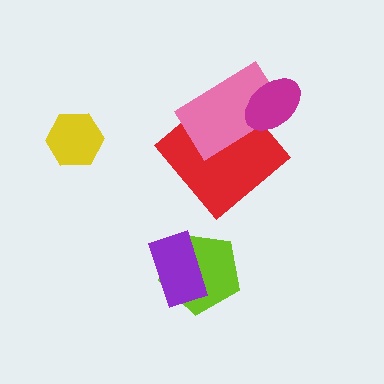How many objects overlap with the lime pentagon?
1 object overlaps with the lime pentagon.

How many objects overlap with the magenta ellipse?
2 objects overlap with the magenta ellipse.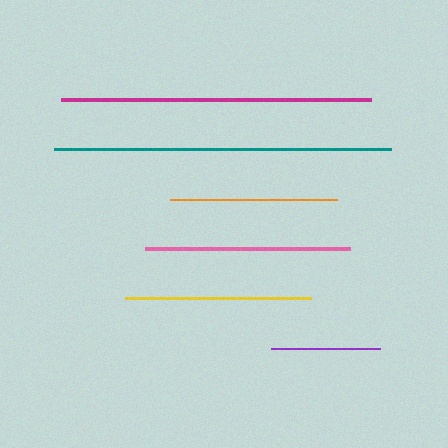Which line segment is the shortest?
The purple line is the shortest at approximately 110 pixels.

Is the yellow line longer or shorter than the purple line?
The yellow line is longer than the purple line.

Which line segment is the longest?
The teal line is the longest at approximately 337 pixels.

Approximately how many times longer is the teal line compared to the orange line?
The teal line is approximately 2.0 times the length of the orange line.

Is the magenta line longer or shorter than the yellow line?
The magenta line is longer than the yellow line.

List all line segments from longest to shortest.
From longest to shortest: teal, magenta, pink, yellow, orange, purple.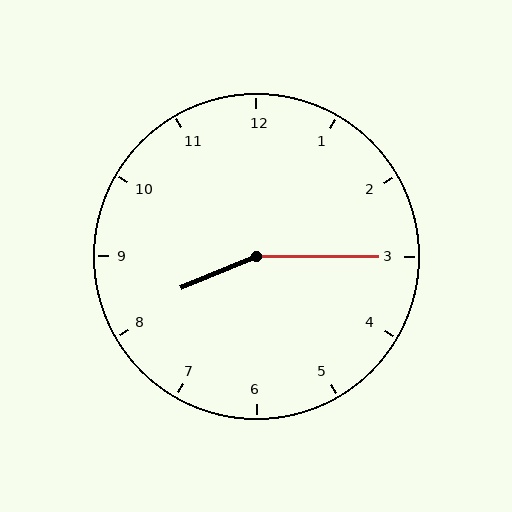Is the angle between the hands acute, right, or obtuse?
It is obtuse.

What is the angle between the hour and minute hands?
Approximately 158 degrees.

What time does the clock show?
8:15.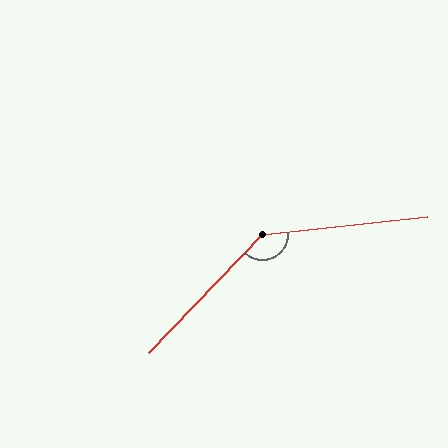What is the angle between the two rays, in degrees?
Approximately 140 degrees.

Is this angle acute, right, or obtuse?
It is obtuse.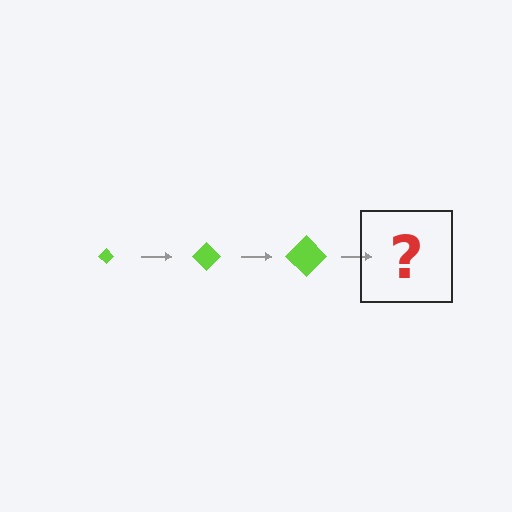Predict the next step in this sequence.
The next step is a lime diamond, larger than the previous one.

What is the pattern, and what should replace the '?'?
The pattern is that the diamond gets progressively larger each step. The '?' should be a lime diamond, larger than the previous one.